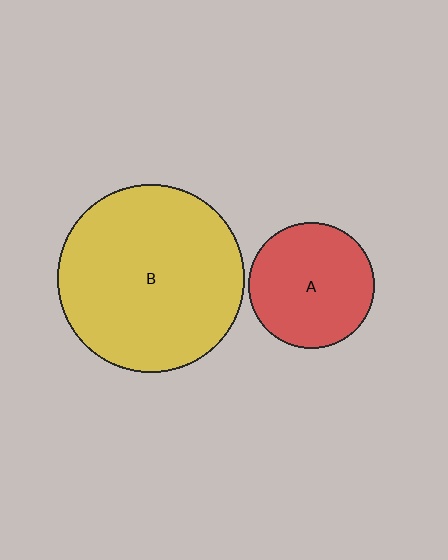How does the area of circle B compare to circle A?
Approximately 2.2 times.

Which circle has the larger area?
Circle B (yellow).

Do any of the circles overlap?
No, none of the circles overlap.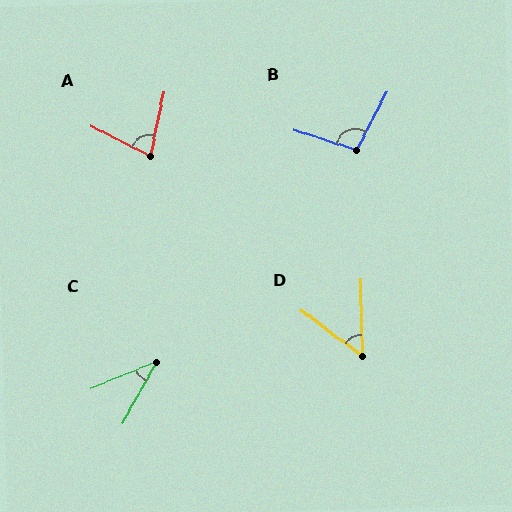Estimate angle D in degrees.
Approximately 52 degrees.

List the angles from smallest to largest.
C (38°), D (52°), A (75°), B (99°).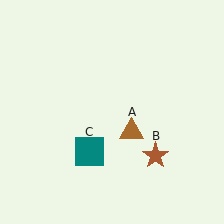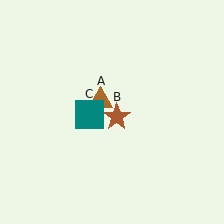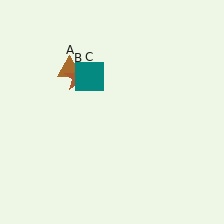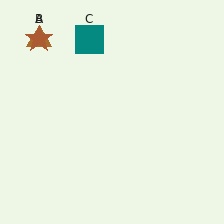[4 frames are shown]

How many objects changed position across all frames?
3 objects changed position: brown triangle (object A), brown star (object B), teal square (object C).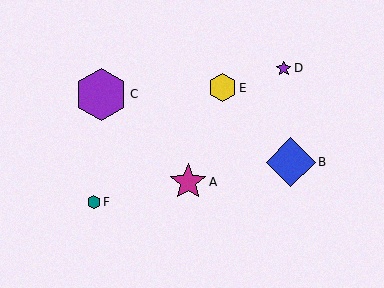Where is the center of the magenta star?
The center of the magenta star is at (188, 182).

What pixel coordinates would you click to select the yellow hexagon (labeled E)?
Click at (223, 88) to select the yellow hexagon E.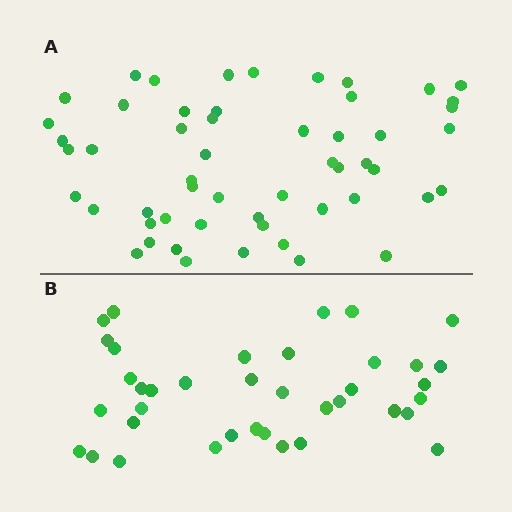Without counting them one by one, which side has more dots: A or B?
Region A (the top region) has more dots.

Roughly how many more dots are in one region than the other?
Region A has approximately 15 more dots than region B.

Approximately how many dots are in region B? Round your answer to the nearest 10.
About 40 dots. (The exact count is 38, which rounds to 40.)